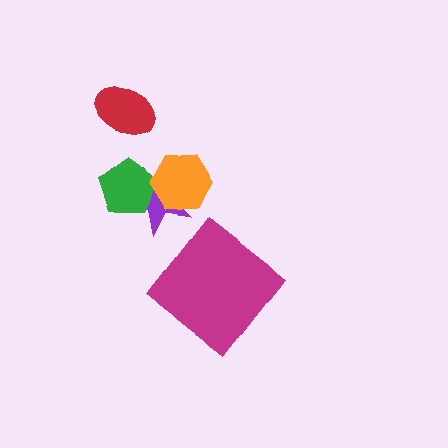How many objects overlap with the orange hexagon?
2 objects overlap with the orange hexagon.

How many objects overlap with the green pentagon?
2 objects overlap with the green pentagon.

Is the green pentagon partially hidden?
Yes, it is partially covered by another shape.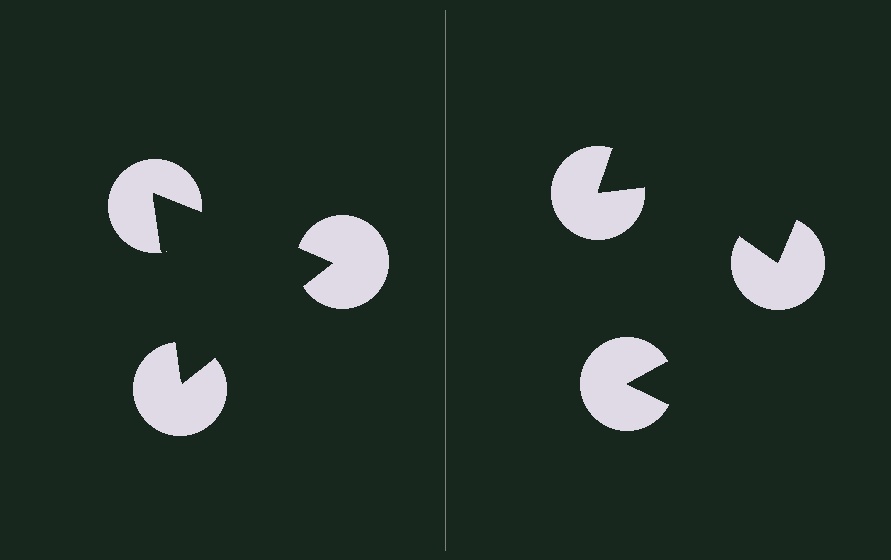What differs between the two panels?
The pac-man discs are positioned identically on both sides; only the wedge orientations differ. On the left they align to a triangle; on the right they are misaligned.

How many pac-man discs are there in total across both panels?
6 — 3 on each side.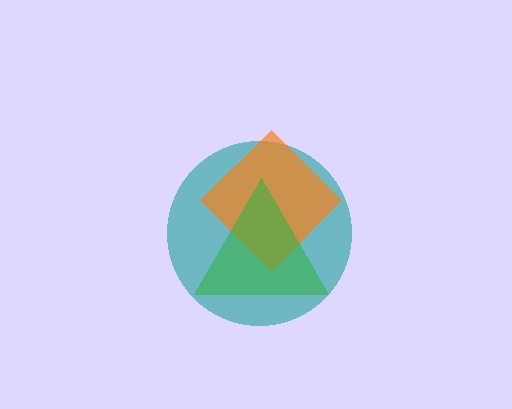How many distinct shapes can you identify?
There are 3 distinct shapes: a teal circle, an orange diamond, a green triangle.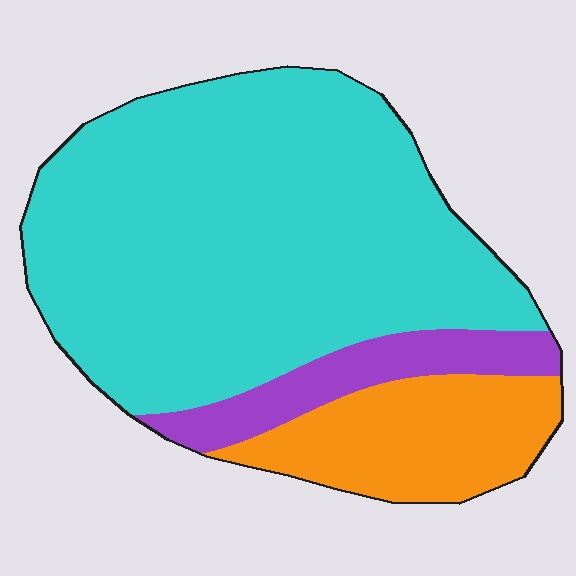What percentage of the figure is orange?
Orange covers roughly 20% of the figure.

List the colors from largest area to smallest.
From largest to smallest: cyan, orange, purple.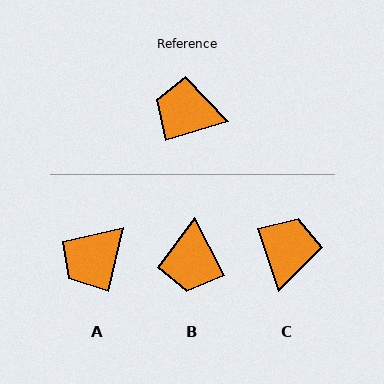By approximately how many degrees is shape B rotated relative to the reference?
Approximately 101 degrees counter-clockwise.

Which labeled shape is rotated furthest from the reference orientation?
B, about 101 degrees away.